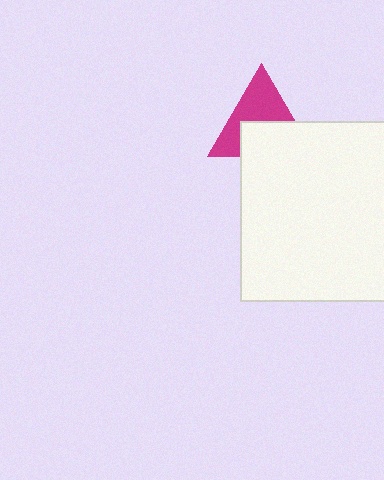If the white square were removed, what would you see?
You would see the complete magenta triangle.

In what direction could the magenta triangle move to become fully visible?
The magenta triangle could move up. That would shift it out from behind the white square entirely.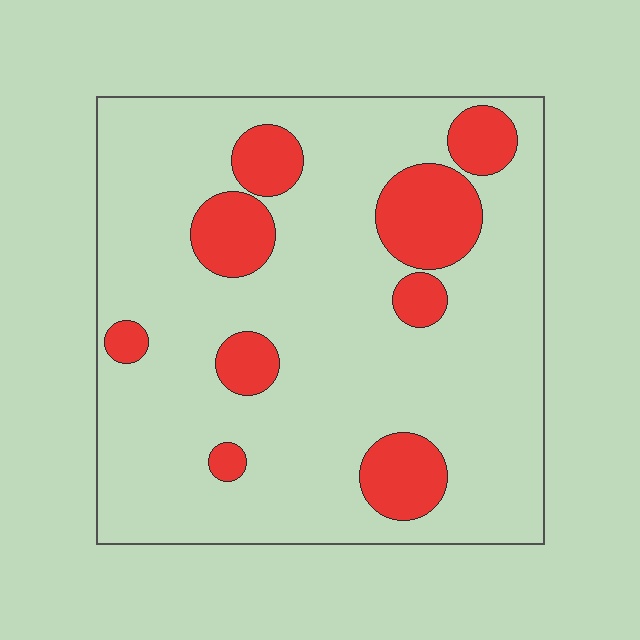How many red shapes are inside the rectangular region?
9.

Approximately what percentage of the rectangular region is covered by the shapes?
Approximately 20%.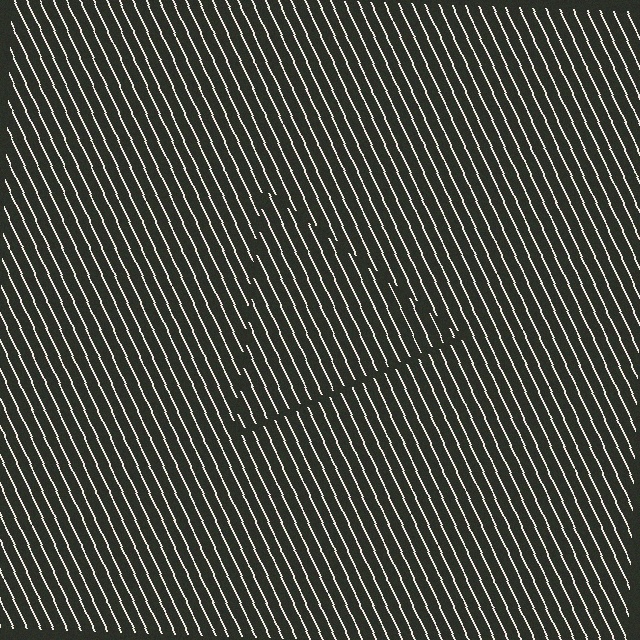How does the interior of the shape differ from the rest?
The interior of the shape contains the same grating, shifted by half a period — the contour is defined by the phase discontinuity where line-ends from the inner and outer gratings abut.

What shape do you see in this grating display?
An illusory triangle. The interior of the shape contains the same grating, shifted by half a period — the contour is defined by the phase discontinuity where line-ends from the inner and outer gratings abut.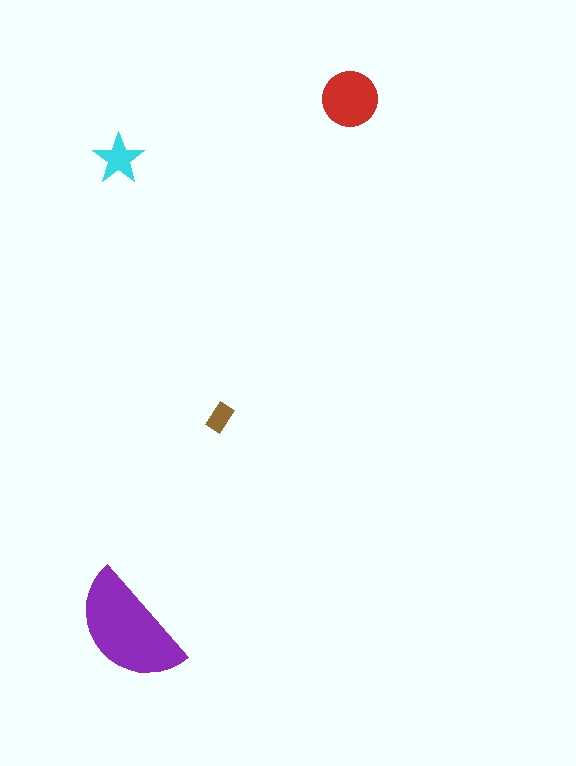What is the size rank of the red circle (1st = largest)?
2nd.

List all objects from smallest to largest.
The brown rectangle, the cyan star, the red circle, the purple semicircle.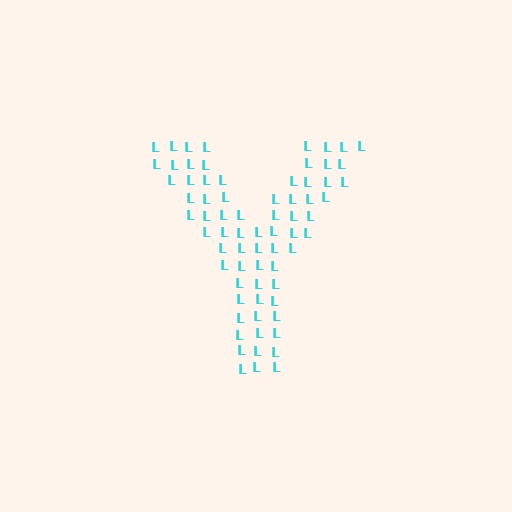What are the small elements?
The small elements are letter L's.